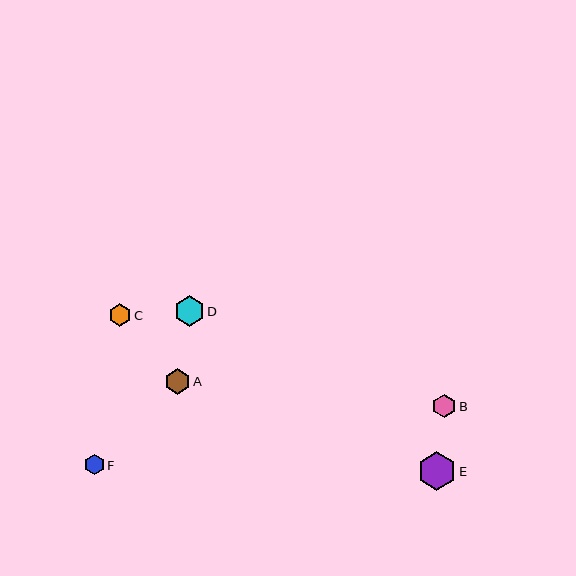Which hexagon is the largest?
Hexagon E is the largest with a size of approximately 39 pixels.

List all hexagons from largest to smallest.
From largest to smallest: E, D, A, B, C, F.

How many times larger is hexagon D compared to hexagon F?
Hexagon D is approximately 1.5 times the size of hexagon F.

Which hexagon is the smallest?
Hexagon F is the smallest with a size of approximately 20 pixels.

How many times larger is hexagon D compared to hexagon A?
Hexagon D is approximately 1.2 times the size of hexagon A.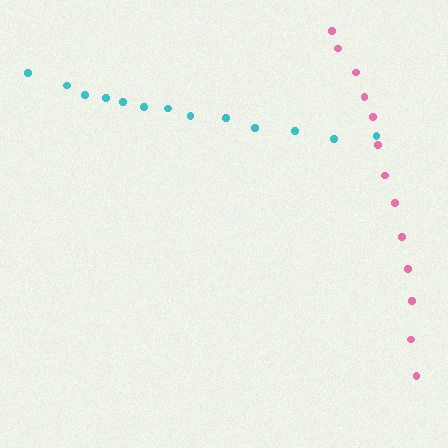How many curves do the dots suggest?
There are 2 distinct paths.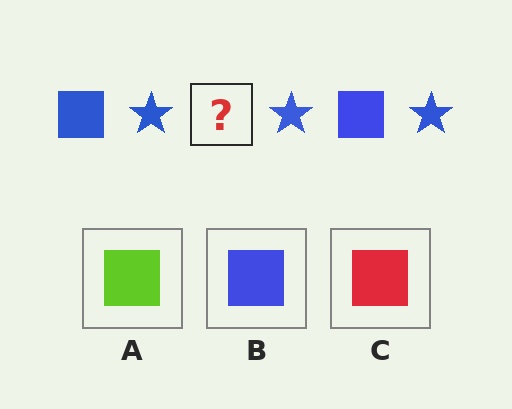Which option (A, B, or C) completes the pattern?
B.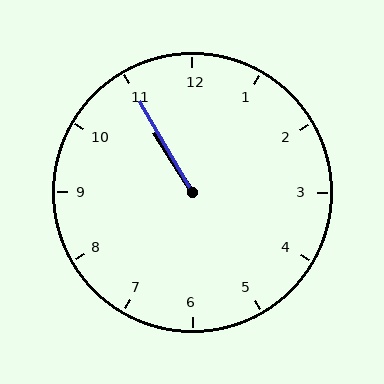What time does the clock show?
10:55.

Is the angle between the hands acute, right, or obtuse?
It is acute.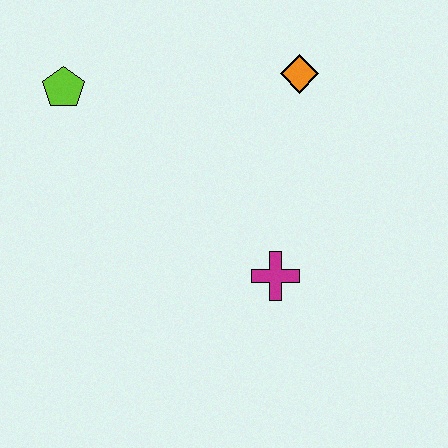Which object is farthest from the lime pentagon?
The magenta cross is farthest from the lime pentagon.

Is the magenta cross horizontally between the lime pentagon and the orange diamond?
Yes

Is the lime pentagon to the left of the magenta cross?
Yes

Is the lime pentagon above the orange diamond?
No